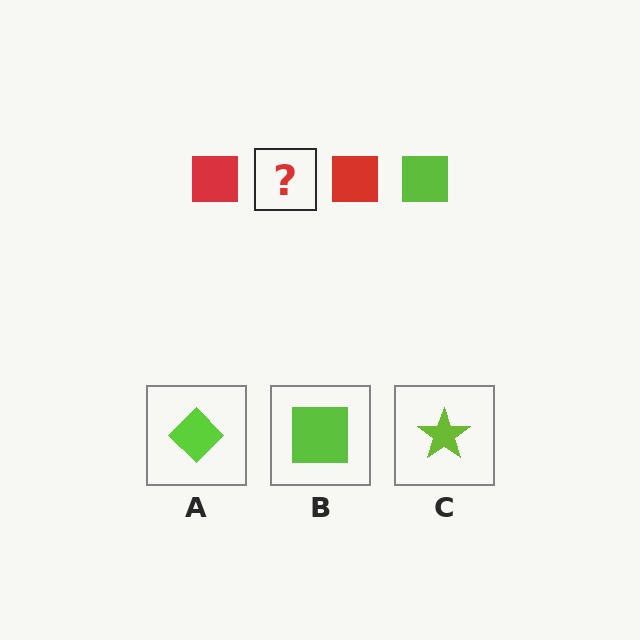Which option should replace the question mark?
Option B.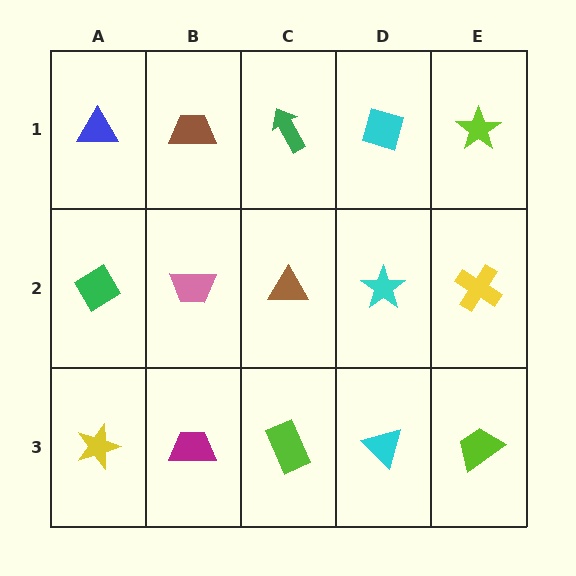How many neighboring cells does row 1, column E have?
2.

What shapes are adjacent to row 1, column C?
A brown triangle (row 2, column C), a brown trapezoid (row 1, column B), a cyan diamond (row 1, column D).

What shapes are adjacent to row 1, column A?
A green diamond (row 2, column A), a brown trapezoid (row 1, column B).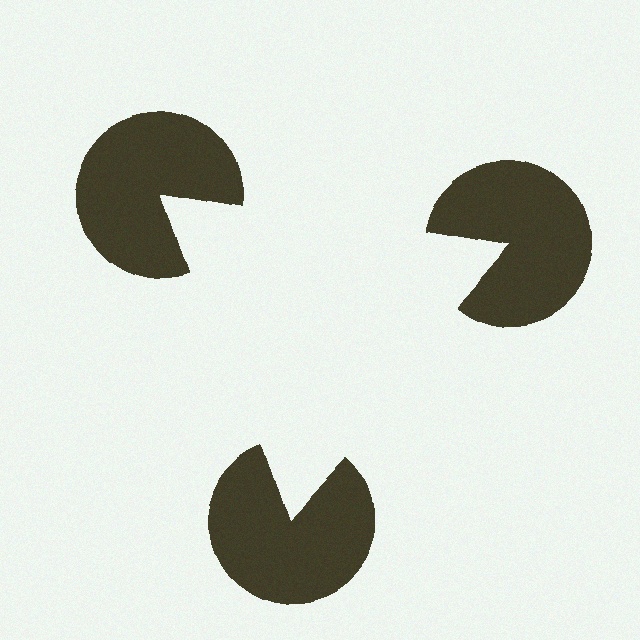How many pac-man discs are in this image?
There are 3 — one at each vertex of the illusory triangle.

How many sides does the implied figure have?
3 sides.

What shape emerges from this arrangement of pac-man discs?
An illusory triangle — its edges are inferred from the aligned wedge cuts in the pac-man discs, not physically drawn.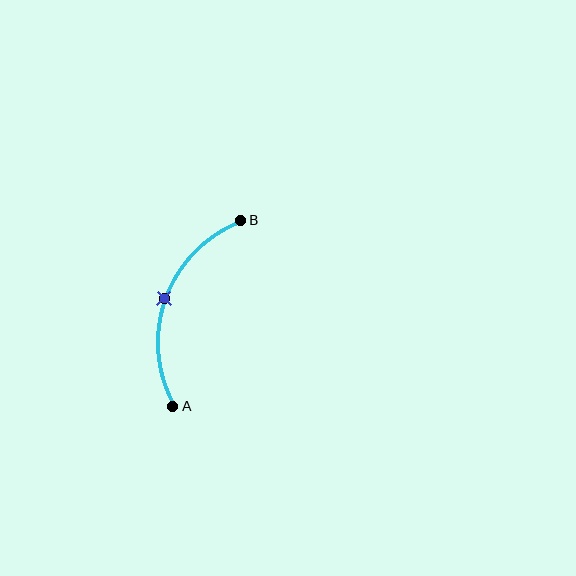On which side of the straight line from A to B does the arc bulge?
The arc bulges to the left of the straight line connecting A and B.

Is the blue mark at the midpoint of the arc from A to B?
Yes. The blue mark lies on the arc at equal arc-length from both A and B — it is the arc midpoint.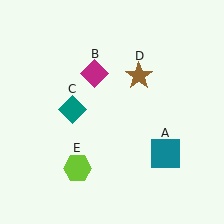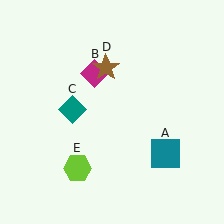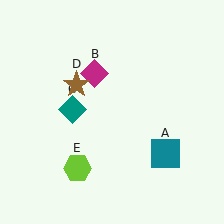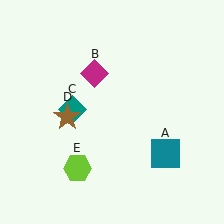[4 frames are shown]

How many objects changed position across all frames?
1 object changed position: brown star (object D).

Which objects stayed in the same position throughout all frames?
Teal square (object A) and magenta diamond (object B) and teal diamond (object C) and lime hexagon (object E) remained stationary.